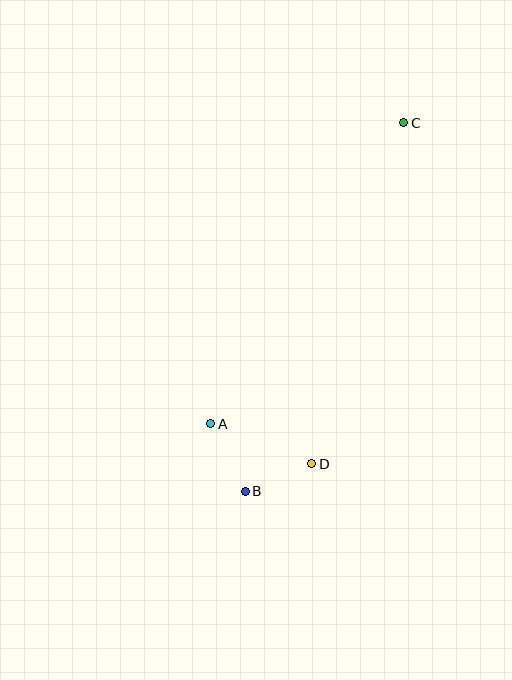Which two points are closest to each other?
Points B and D are closest to each other.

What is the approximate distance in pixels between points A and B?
The distance between A and B is approximately 76 pixels.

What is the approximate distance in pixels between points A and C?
The distance between A and C is approximately 357 pixels.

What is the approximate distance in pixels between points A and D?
The distance between A and D is approximately 109 pixels.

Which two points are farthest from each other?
Points B and C are farthest from each other.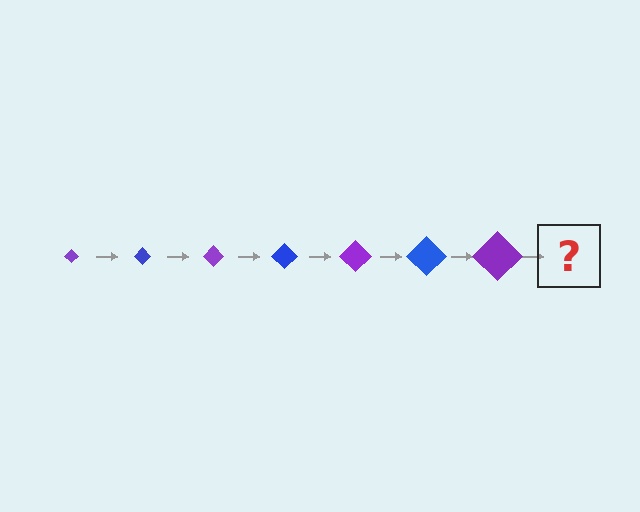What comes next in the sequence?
The next element should be a blue diamond, larger than the previous one.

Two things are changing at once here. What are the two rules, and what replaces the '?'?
The two rules are that the diamond grows larger each step and the color cycles through purple and blue. The '?' should be a blue diamond, larger than the previous one.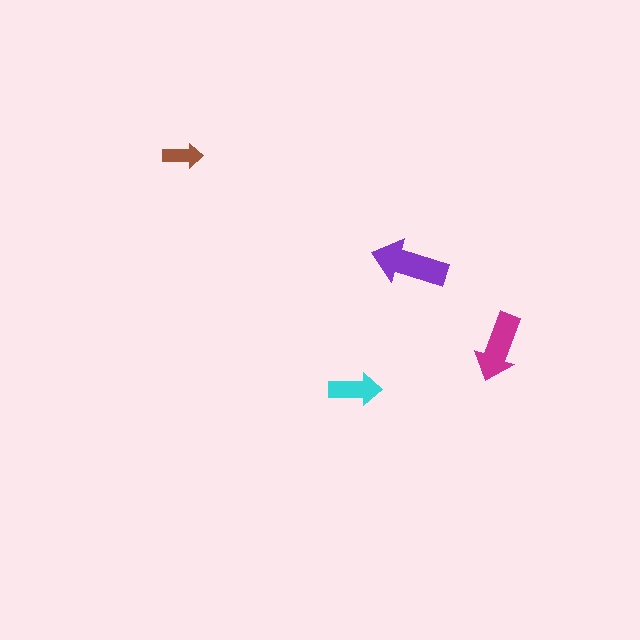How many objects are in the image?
There are 4 objects in the image.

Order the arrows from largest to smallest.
the purple one, the magenta one, the cyan one, the brown one.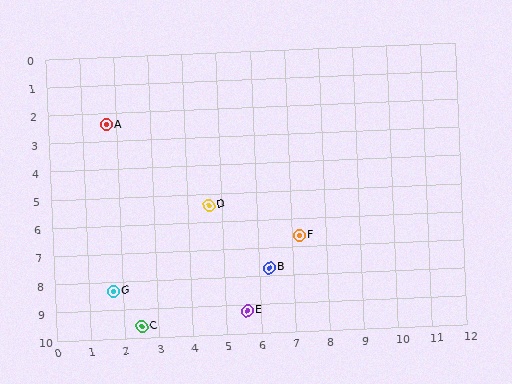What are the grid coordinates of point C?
Point C is at approximately (2.5, 9.6).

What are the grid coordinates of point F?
Point F is at approximately (7.2, 6.6).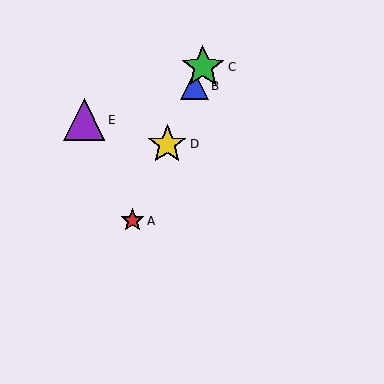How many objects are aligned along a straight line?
4 objects (A, B, C, D) are aligned along a straight line.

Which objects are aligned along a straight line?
Objects A, B, C, D are aligned along a straight line.